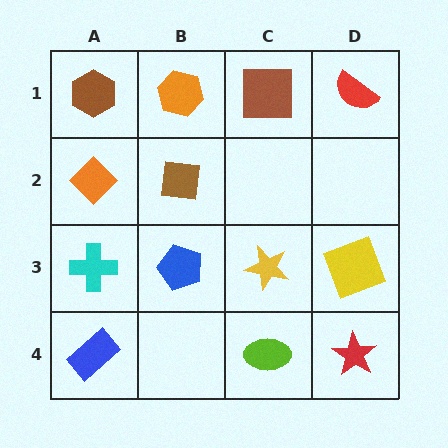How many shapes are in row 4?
3 shapes.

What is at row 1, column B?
An orange hexagon.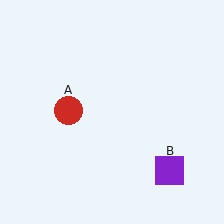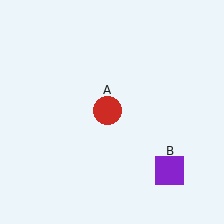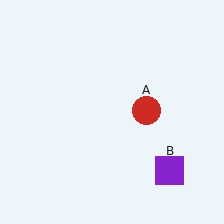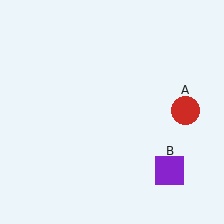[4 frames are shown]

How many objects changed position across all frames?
1 object changed position: red circle (object A).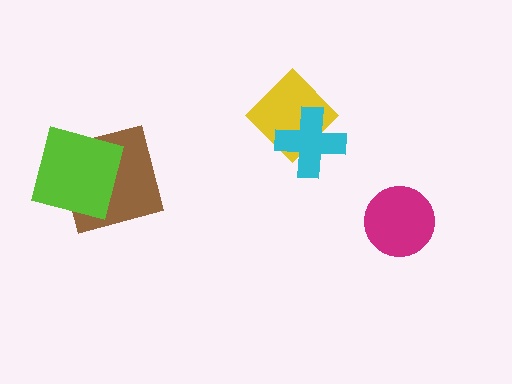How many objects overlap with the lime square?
1 object overlaps with the lime square.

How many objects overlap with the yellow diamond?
1 object overlaps with the yellow diamond.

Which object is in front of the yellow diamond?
The cyan cross is in front of the yellow diamond.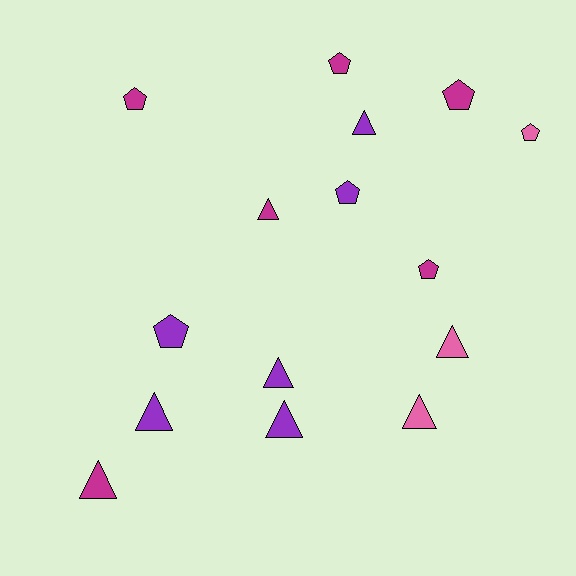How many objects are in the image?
There are 15 objects.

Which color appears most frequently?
Magenta, with 6 objects.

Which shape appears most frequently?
Triangle, with 8 objects.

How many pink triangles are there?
There are 2 pink triangles.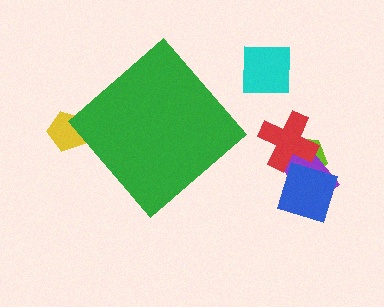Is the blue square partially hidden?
No, the blue square is fully visible.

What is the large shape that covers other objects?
A green diamond.